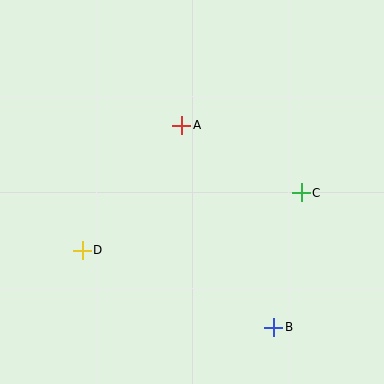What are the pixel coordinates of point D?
Point D is at (82, 250).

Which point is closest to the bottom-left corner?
Point D is closest to the bottom-left corner.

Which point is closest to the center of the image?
Point A at (182, 126) is closest to the center.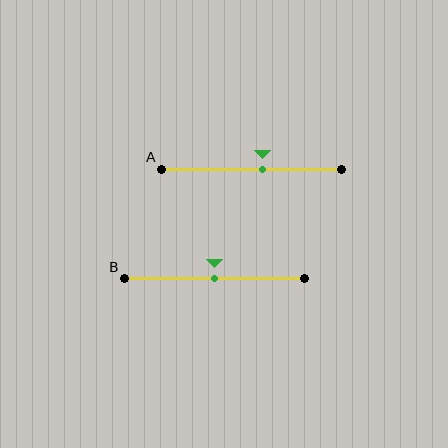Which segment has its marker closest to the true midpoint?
Segment B has its marker closest to the true midpoint.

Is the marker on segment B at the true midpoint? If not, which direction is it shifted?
Yes, the marker on segment B is at the true midpoint.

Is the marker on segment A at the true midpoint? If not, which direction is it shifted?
No, the marker on segment A is shifted to the right by about 6% of the segment length.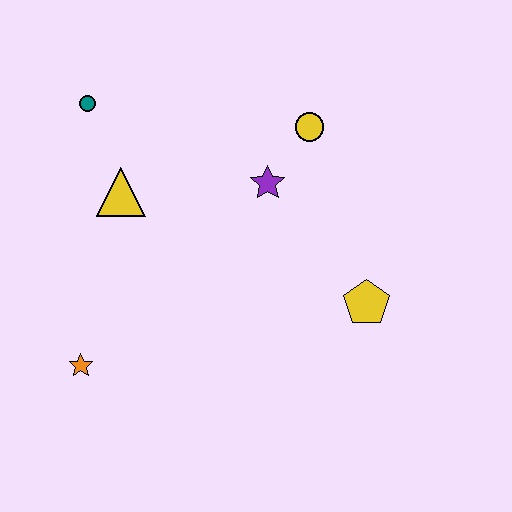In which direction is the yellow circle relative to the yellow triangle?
The yellow circle is to the right of the yellow triangle.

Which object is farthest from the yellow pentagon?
The teal circle is farthest from the yellow pentagon.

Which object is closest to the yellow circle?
The purple star is closest to the yellow circle.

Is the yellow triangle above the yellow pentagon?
Yes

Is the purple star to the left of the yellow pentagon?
Yes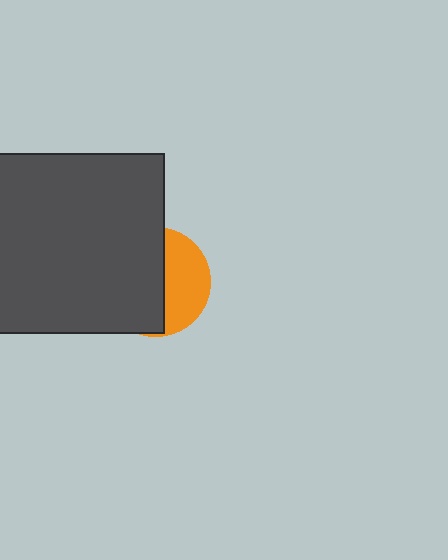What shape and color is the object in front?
The object in front is a dark gray rectangle.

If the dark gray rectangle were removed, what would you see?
You would see the complete orange circle.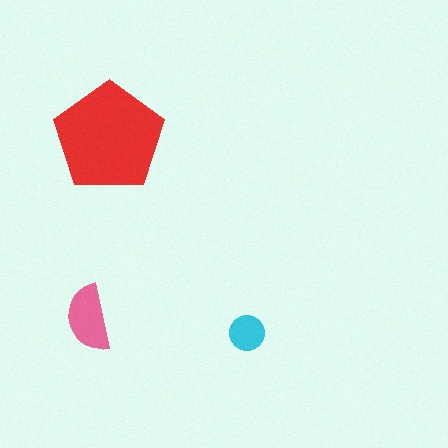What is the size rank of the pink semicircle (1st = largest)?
2nd.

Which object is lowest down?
The cyan circle is bottommost.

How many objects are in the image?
There are 3 objects in the image.